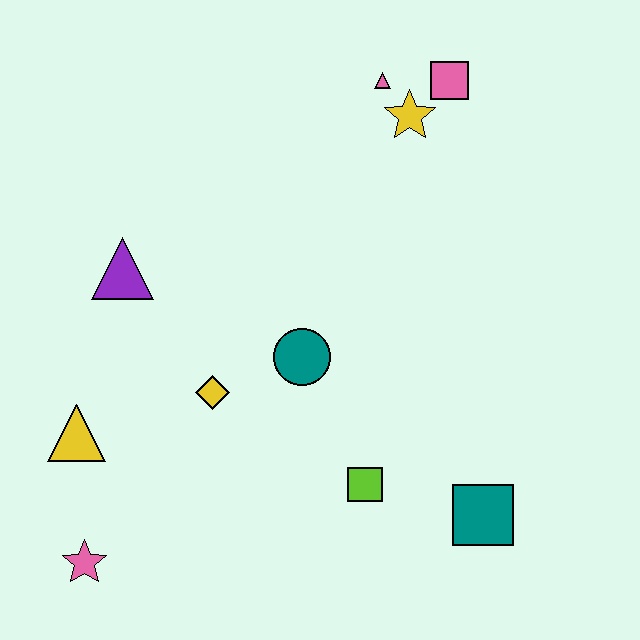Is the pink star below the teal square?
Yes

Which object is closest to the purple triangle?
The yellow diamond is closest to the purple triangle.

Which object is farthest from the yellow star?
The pink star is farthest from the yellow star.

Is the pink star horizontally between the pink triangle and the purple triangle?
No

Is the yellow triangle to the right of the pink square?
No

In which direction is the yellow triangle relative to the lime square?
The yellow triangle is to the left of the lime square.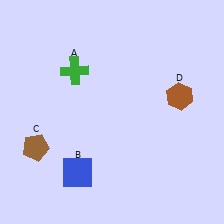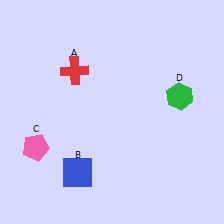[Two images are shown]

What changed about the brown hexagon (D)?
In Image 1, D is brown. In Image 2, it changed to green.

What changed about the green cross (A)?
In Image 1, A is green. In Image 2, it changed to red.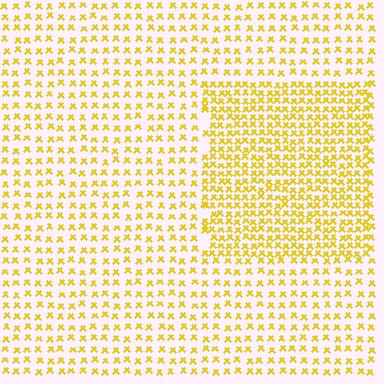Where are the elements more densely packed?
The elements are more densely packed inside the rectangle boundary.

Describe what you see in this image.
The image contains small yellow elements arranged at two different densities. A rectangle-shaped region is visible where the elements are more densely packed than the surrounding area.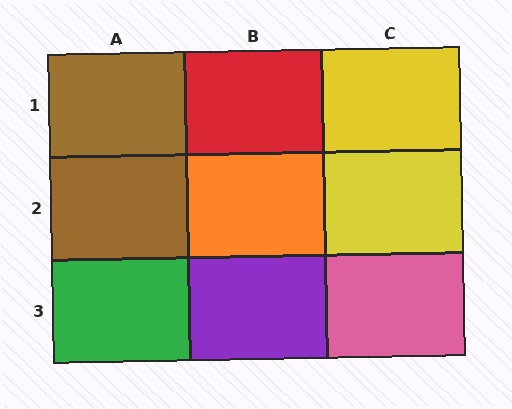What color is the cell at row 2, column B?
Orange.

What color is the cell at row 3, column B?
Purple.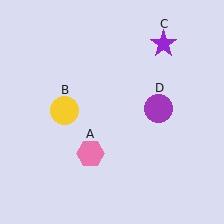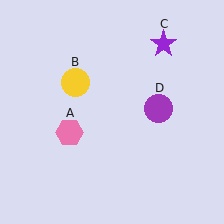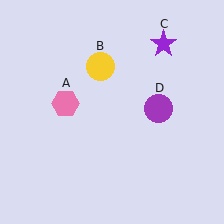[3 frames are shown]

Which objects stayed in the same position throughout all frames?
Purple star (object C) and purple circle (object D) remained stationary.